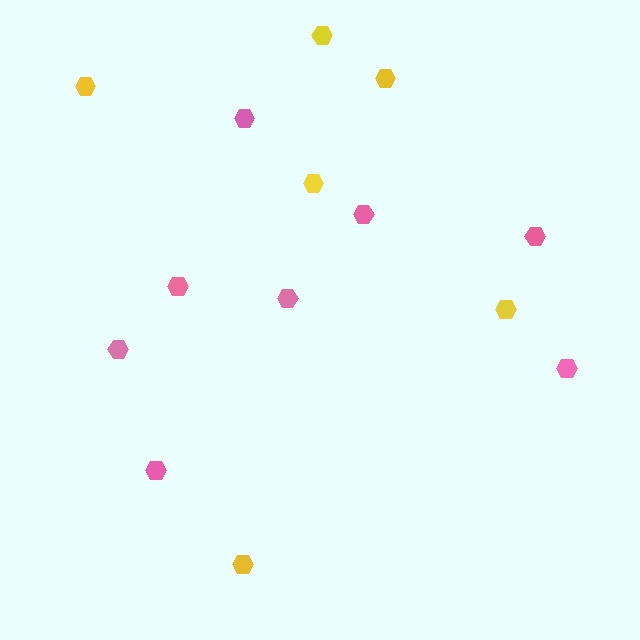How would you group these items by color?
There are 2 groups: one group of yellow hexagons (6) and one group of pink hexagons (8).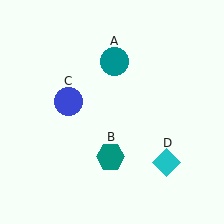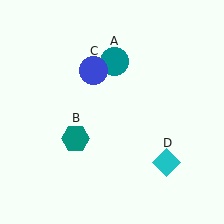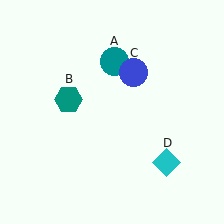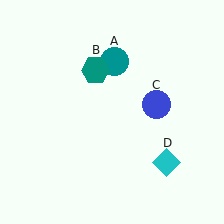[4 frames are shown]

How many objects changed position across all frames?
2 objects changed position: teal hexagon (object B), blue circle (object C).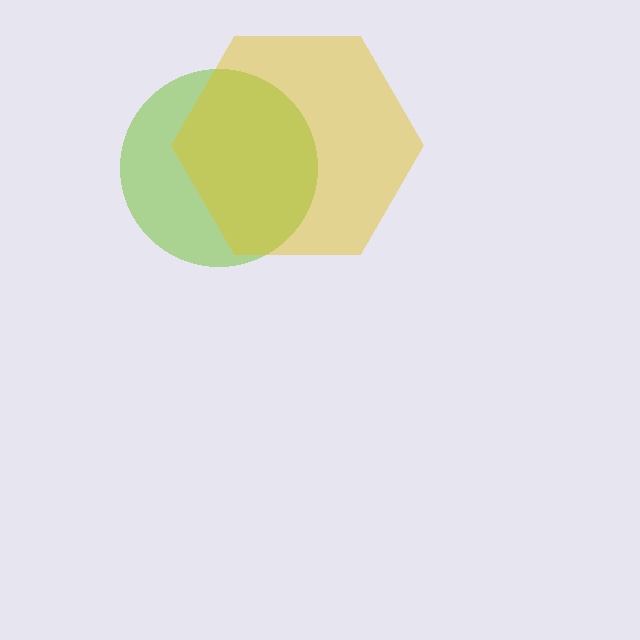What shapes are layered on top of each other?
The layered shapes are: a lime circle, a yellow hexagon.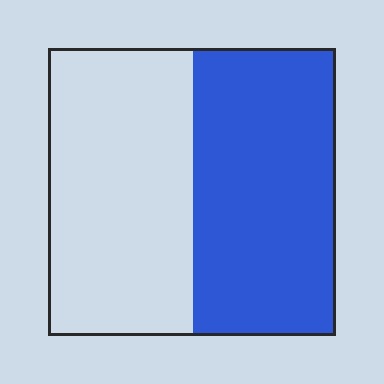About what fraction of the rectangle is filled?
About one half (1/2).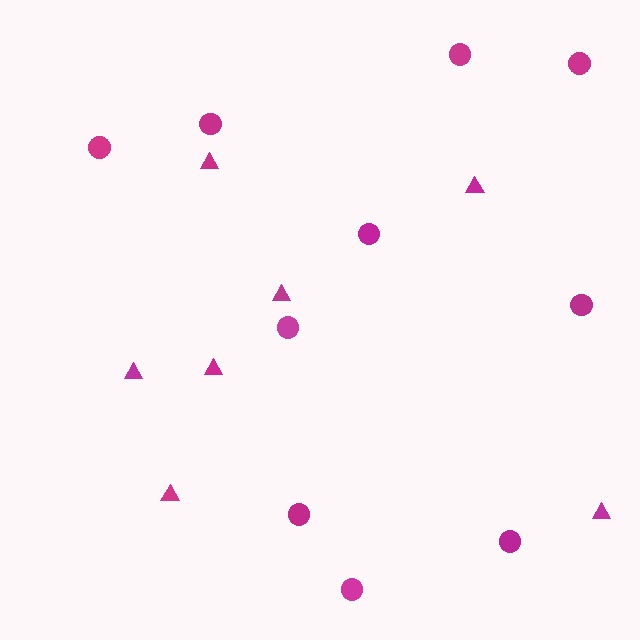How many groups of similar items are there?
There are 2 groups: one group of triangles (7) and one group of circles (10).